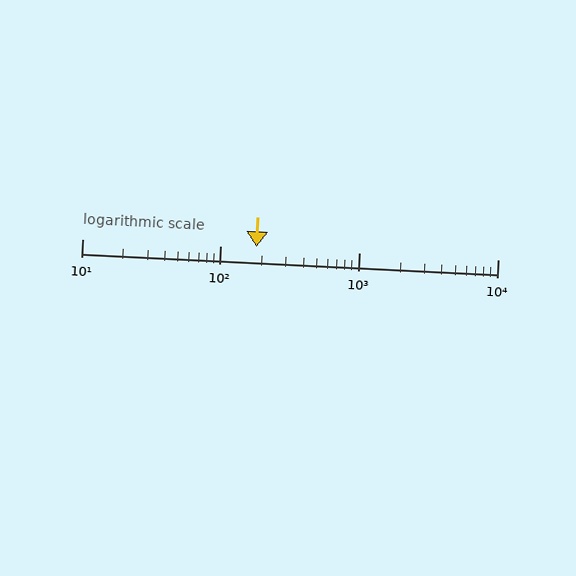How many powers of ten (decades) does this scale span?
The scale spans 3 decades, from 10 to 10000.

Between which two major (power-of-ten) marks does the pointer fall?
The pointer is between 100 and 1000.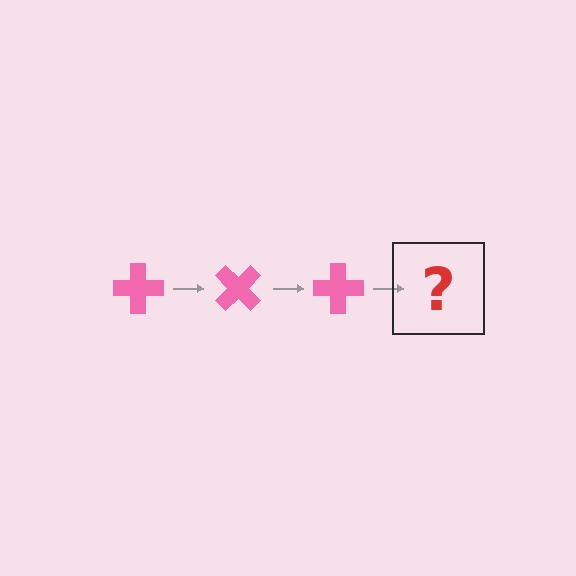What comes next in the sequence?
The next element should be a pink cross rotated 135 degrees.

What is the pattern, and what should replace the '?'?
The pattern is that the cross rotates 45 degrees each step. The '?' should be a pink cross rotated 135 degrees.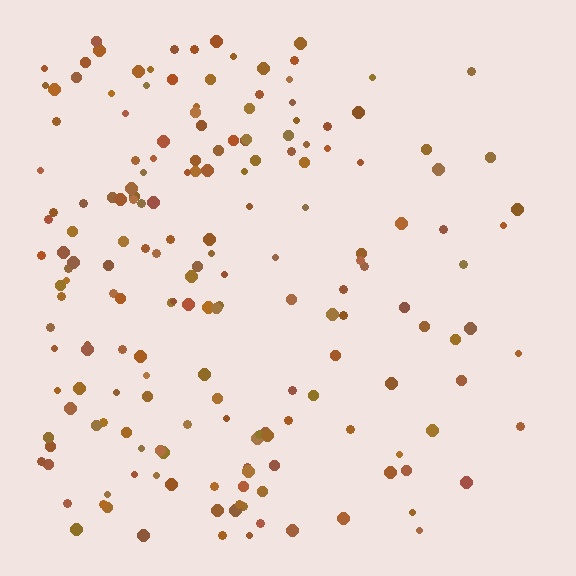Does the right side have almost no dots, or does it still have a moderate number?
Still a moderate number, just noticeably fewer than the left.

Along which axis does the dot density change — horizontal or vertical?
Horizontal.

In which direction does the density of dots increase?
From right to left, with the left side densest.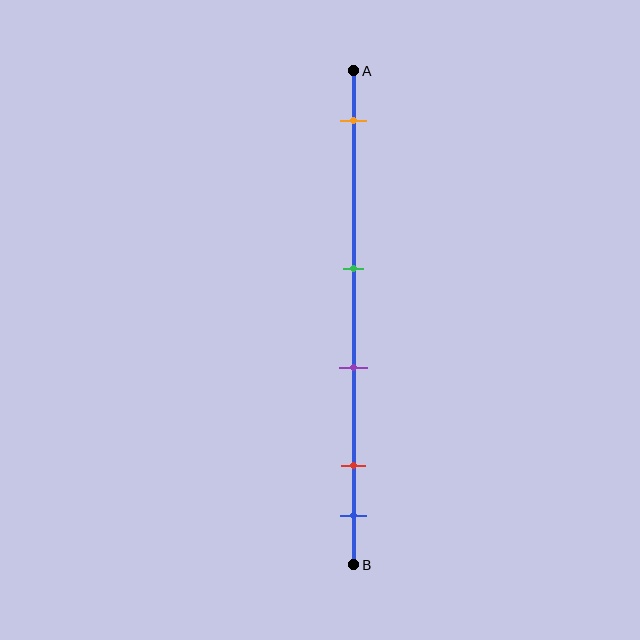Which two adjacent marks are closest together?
The red and blue marks are the closest adjacent pair.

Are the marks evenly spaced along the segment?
No, the marks are not evenly spaced.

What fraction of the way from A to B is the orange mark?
The orange mark is approximately 10% (0.1) of the way from A to B.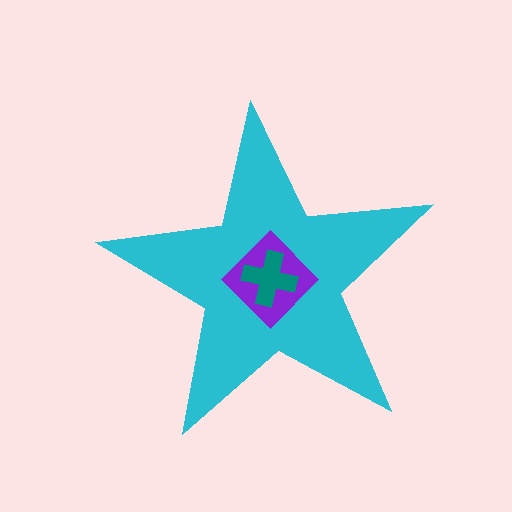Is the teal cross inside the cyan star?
Yes.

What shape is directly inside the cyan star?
The purple diamond.